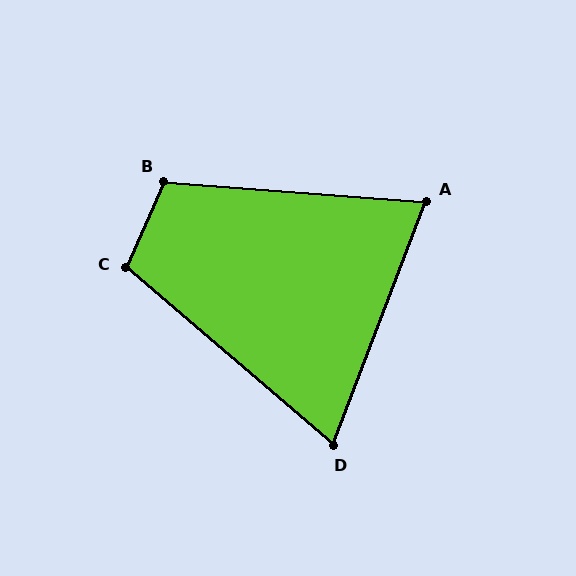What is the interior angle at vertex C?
Approximately 107 degrees (obtuse).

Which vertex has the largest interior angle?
B, at approximately 110 degrees.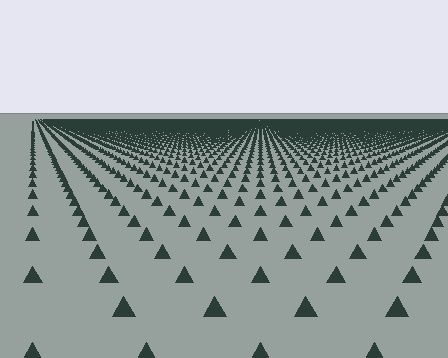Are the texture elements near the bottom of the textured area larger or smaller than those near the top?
Larger. Near the bottom, elements are closer to the viewer and appear at a bigger on-screen size.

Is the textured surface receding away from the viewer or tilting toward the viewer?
The surface is receding away from the viewer. Texture elements get smaller and denser toward the top.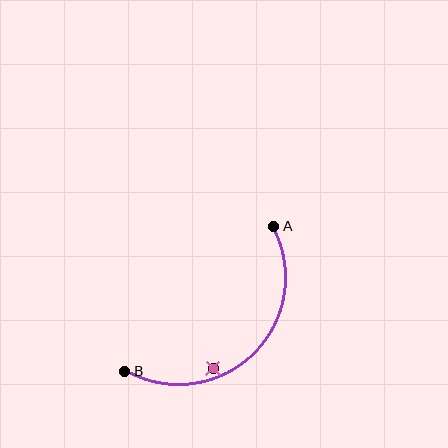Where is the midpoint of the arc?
The arc midpoint is the point on the curve farthest from the straight line joining A and B. It sits below and to the right of that line.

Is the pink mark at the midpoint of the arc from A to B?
No — the pink mark does not lie on the arc at all. It sits slightly inside the curve.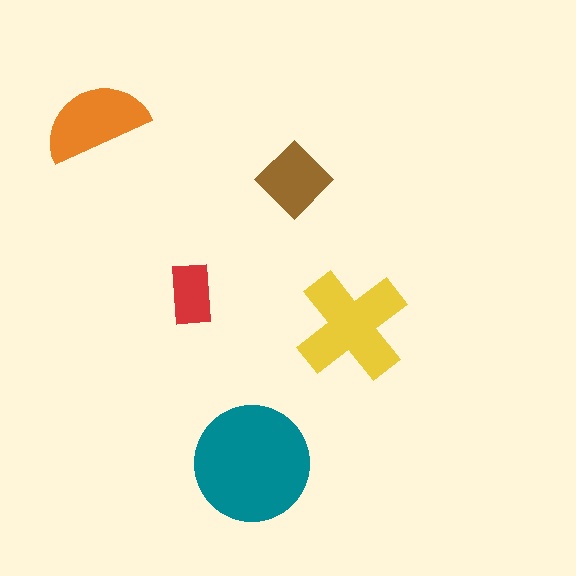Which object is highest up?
The orange semicircle is topmost.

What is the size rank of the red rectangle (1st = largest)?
5th.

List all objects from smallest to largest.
The red rectangle, the brown diamond, the orange semicircle, the yellow cross, the teal circle.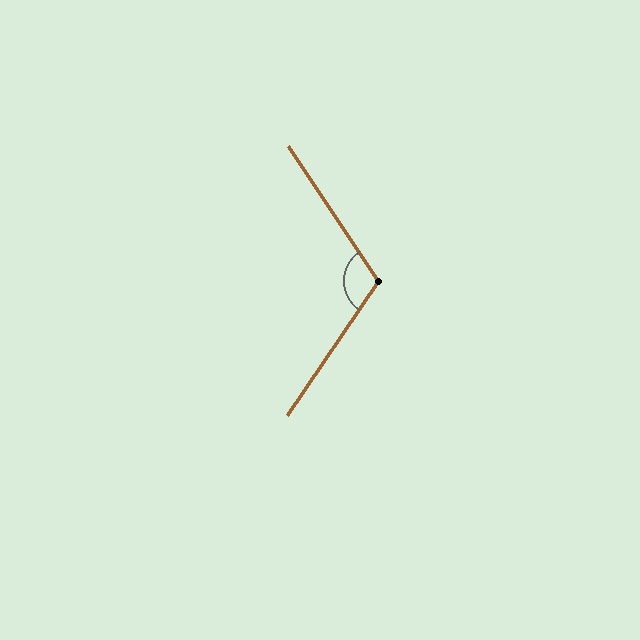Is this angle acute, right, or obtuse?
It is obtuse.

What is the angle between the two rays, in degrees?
Approximately 112 degrees.